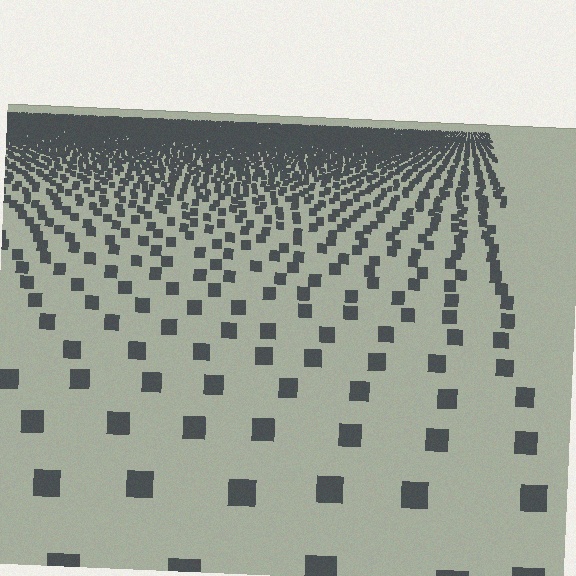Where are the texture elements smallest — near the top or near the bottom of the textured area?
Near the top.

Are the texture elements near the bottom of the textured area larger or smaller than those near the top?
Larger. Near the bottom, elements are closer to the viewer and appear at a bigger on-screen size.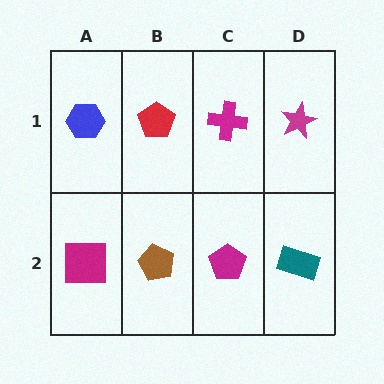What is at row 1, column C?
A magenta cross.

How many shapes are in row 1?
4 shapes.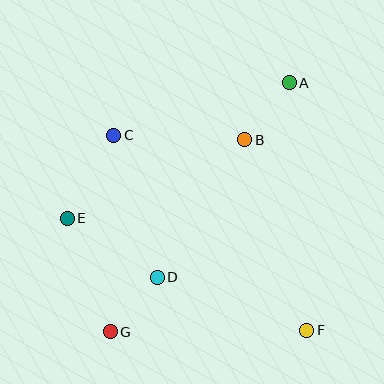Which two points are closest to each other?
Points D and G are closest to each other.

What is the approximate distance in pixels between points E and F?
The distance between E and F is approximately 265 pixels.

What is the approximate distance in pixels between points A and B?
The distance between A and B is approximately 73 pixels.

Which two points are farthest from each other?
Points A and G are farthest from each other.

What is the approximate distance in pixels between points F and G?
The distance between F and G is approximately 197 pixels.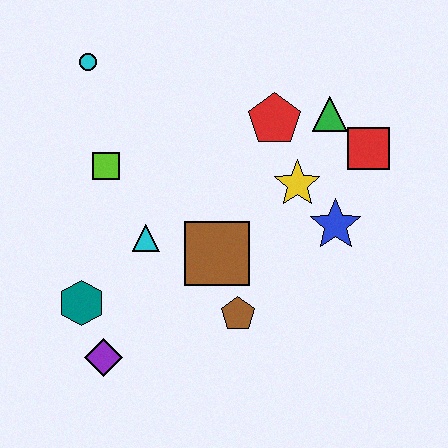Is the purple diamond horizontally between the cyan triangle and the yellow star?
No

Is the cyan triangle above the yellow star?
No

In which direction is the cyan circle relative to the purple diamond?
The cyan circle is above the purple diamond.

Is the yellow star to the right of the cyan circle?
Yes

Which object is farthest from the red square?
The purple diamond is farthest from the red square.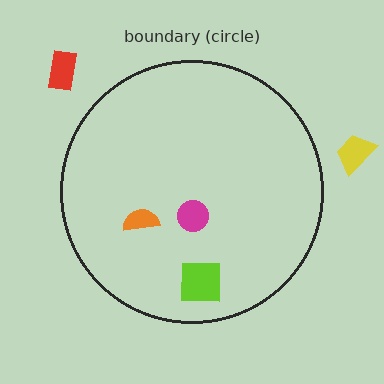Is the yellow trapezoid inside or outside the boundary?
Outside.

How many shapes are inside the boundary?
3 inside, 2 outside.